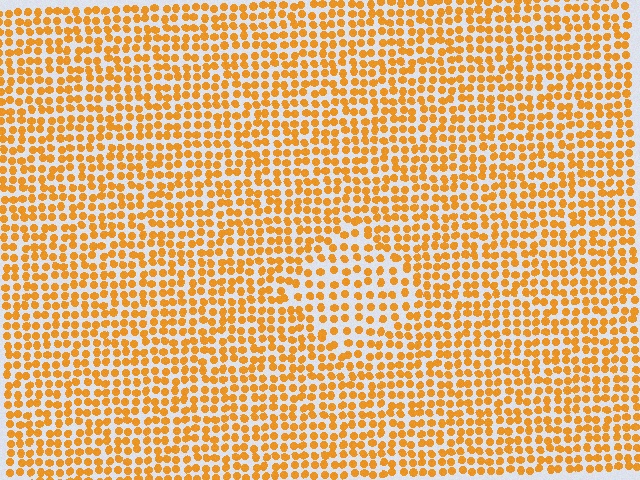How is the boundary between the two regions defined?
The boundary is defined by a change in element density (approximately 1.5x ratio). All elements are the same color, size, and shape.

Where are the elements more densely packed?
The elements are more densely packed outside the diamond boundary.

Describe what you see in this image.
The image contains small orange elements arranged at two different densities. A diamond-shaped region is visible where the elements are less densely packed than the surrounding area.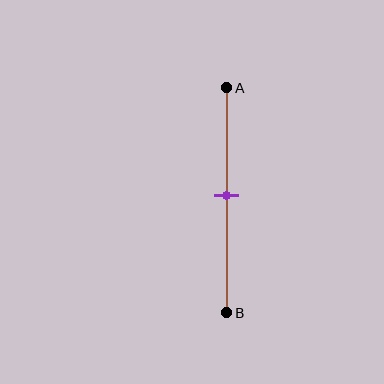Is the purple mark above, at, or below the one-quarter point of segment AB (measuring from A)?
The purple mark is below the one-quarter point of segment AB.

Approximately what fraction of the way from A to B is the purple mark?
The purple mark is approximately 50% of the way from A to B.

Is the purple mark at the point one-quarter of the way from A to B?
No, the mark is at about 50% from A, not at the 25% one-quarter point.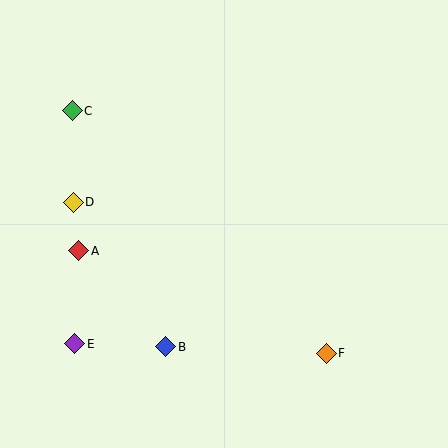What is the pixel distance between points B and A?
The distance between B and A is 129 pixels.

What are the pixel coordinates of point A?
Point A is at (79, 251).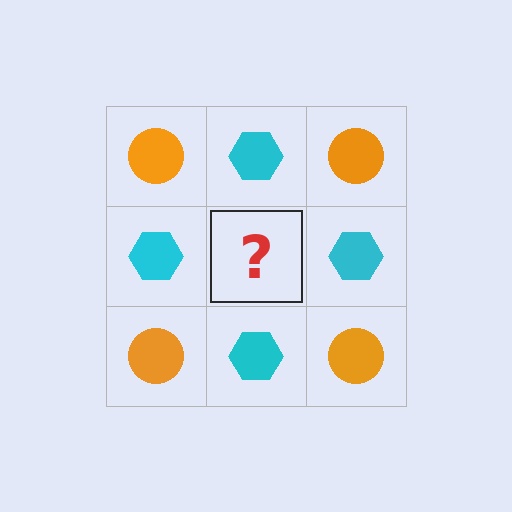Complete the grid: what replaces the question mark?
The question mark should be replaced with an orange circle.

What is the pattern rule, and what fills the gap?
The rule is that it alternates orange circle and cyan hexagon in a checkerboard pattern. The gap should be filled with an orange circle.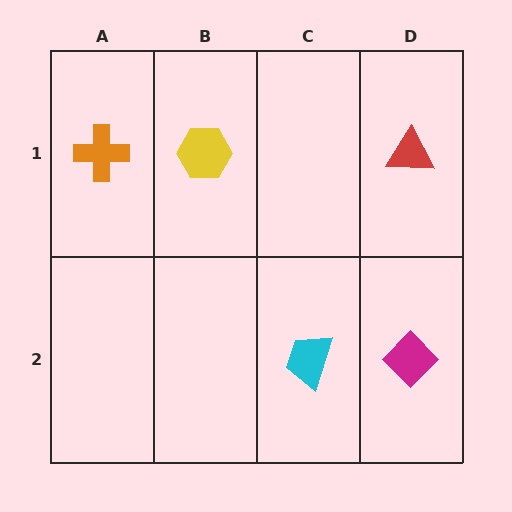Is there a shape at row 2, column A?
No, that cell is empty.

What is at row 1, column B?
A yellow hexagon.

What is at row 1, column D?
A red triangle.